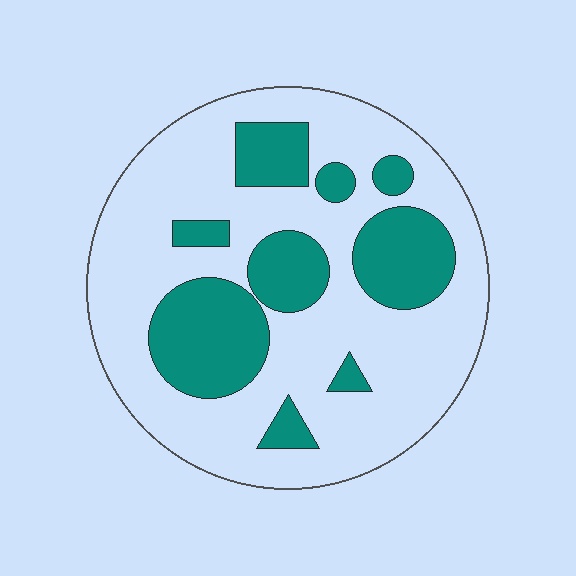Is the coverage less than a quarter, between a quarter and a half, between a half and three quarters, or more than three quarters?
Between a quarter and a half.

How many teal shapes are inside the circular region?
9.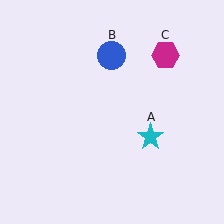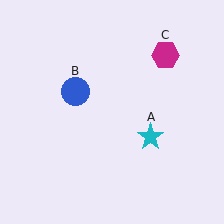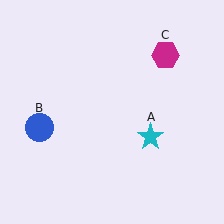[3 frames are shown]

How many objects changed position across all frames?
1 object changed position: blue circle (object B).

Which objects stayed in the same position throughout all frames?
Cyan star (object A) and magenta hexagon (object C) remained stationary.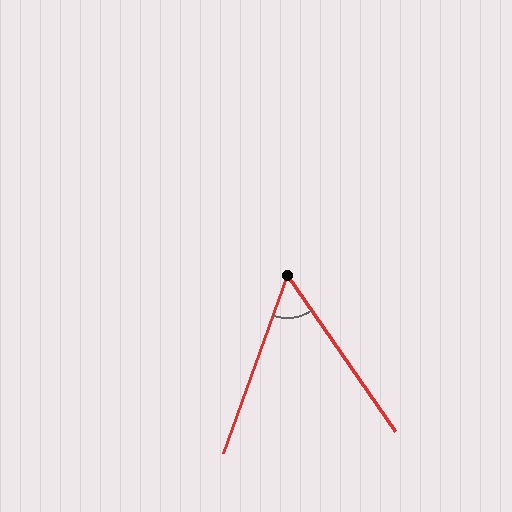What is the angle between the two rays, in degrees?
Approximately 54 degrees.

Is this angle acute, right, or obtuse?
It is acute.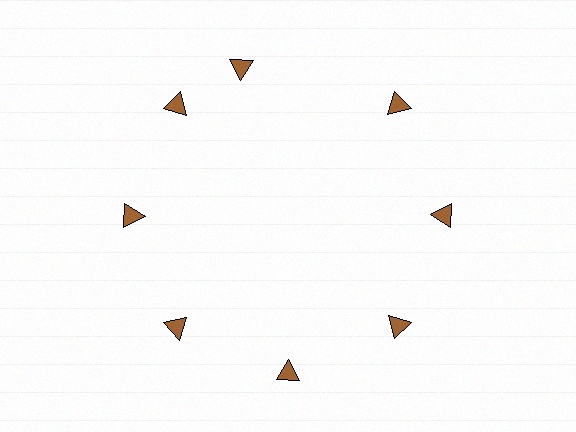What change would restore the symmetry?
The symmetry would be restored by rotating it back into even spacing with its neighbors so that all 8 triangles sit at equal angles and equal distance from the center.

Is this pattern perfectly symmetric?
No. The 8 brown triangles are arranged in a ring, but one element near the 12 o'clock position is rotated out of alignment along the ring, breaking the 8-fold rotational symmetry.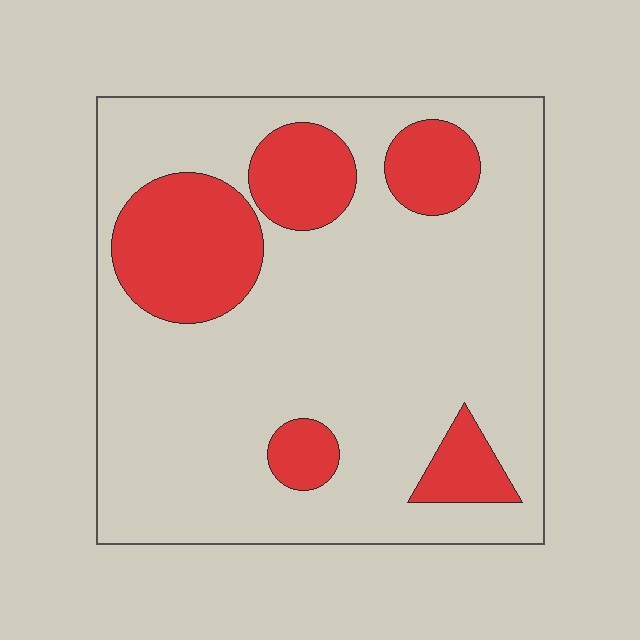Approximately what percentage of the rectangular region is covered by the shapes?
Approximately 20%.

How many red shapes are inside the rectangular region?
5.